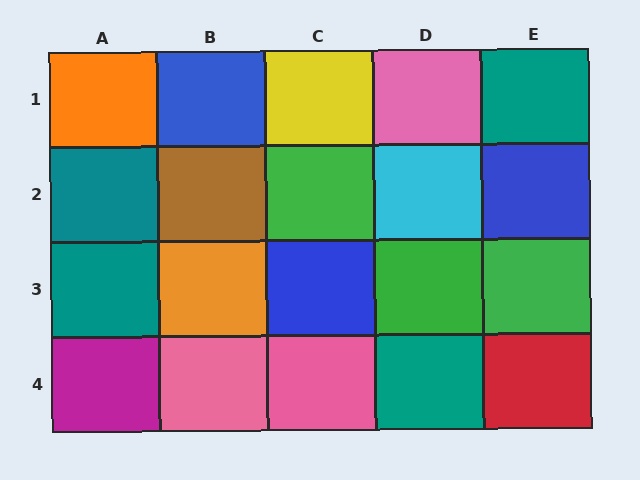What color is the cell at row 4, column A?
Magenta.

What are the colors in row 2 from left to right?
Teal, brown, green, cyan, blue.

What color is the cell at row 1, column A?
Orange.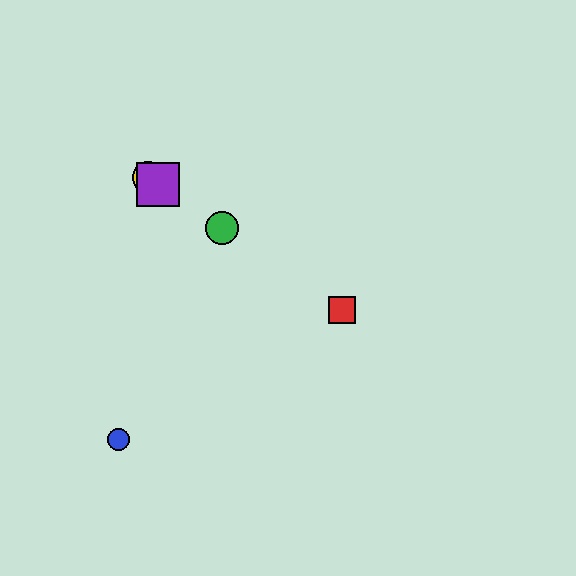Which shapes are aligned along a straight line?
The red square, the green circle, the yellow circle, the purple square are aligned along a straight line.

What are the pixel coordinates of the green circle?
The green circle is at (222, 228).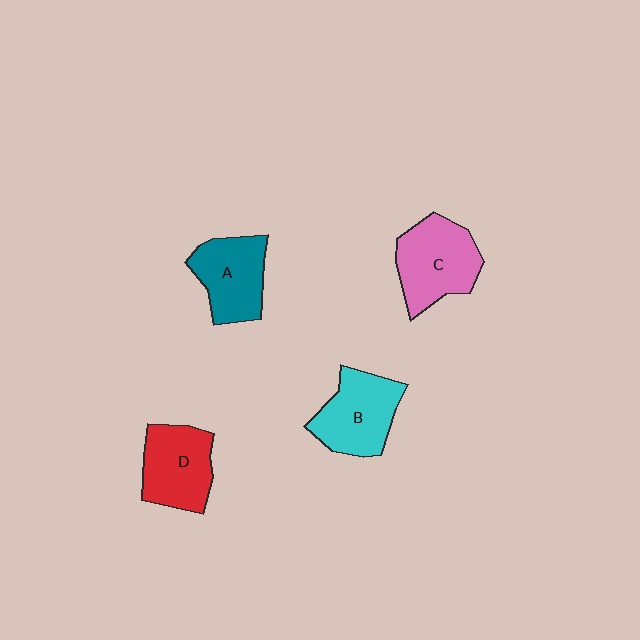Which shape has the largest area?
Shape C (pink).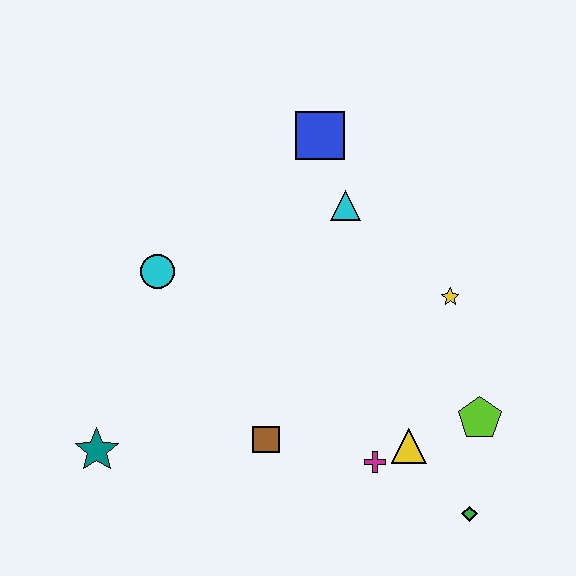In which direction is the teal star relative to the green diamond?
The teal star is to the left of the green diamond.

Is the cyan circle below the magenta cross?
No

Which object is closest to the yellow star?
The lime pentagon is closest to the yellow star.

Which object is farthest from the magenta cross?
The blue square is farthest from the magenta cross.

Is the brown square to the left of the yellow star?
Yes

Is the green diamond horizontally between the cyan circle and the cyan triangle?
No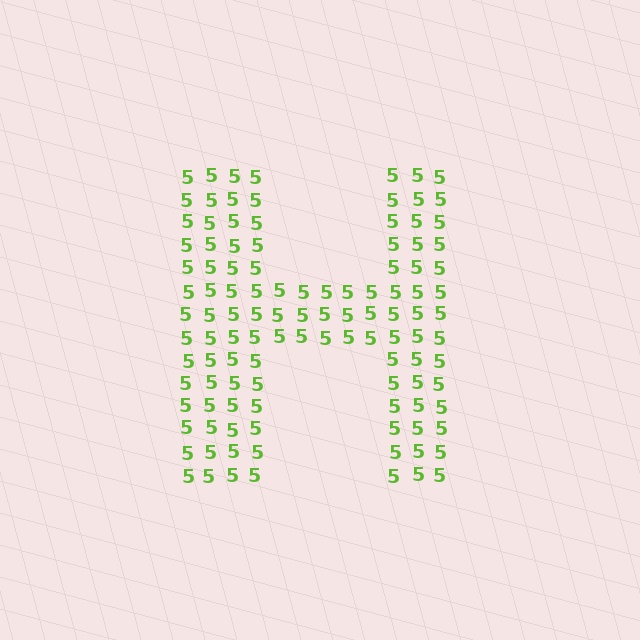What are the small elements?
The small elements are digit 5's.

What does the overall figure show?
The overall figure shows the letter H.